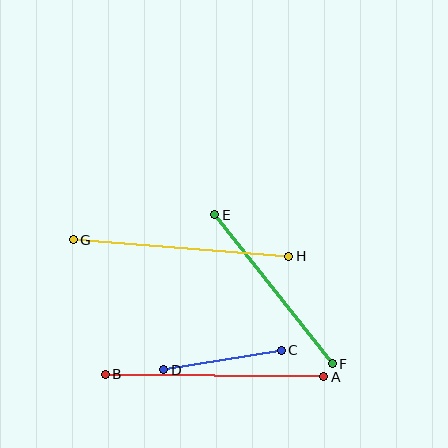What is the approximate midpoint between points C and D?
The midpoint is at approximately (223, 360) pixels.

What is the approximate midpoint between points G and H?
The midpoint is at approximately (181, 248) pixels.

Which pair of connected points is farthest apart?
Points A and B are farthest apart.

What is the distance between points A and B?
The distance is approximately 218 pixels.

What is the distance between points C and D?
The distance is approximately 119 pixels.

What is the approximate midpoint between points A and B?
The midpoint is at approximately (214, 375) pixels.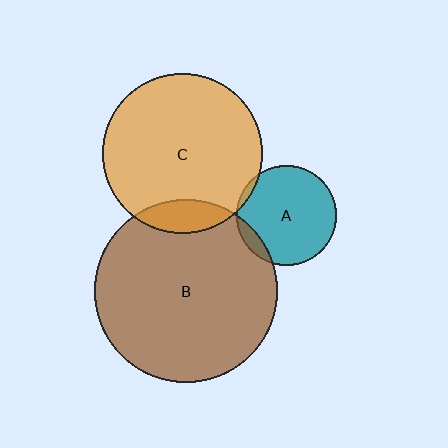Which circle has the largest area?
Circle B (brown).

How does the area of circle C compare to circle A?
Approximately 2.6 times.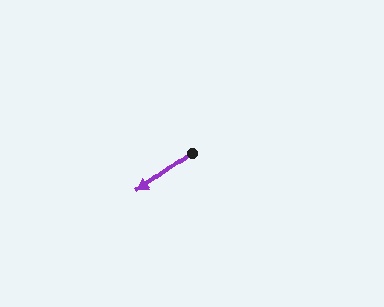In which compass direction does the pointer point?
Southwest.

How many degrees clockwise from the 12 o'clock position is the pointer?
Approximately 234 degrees.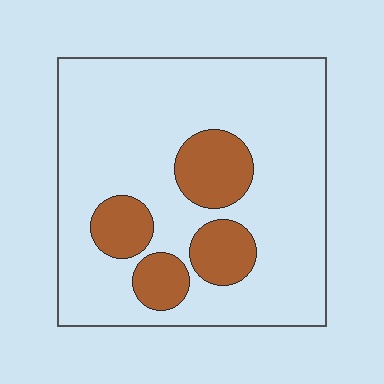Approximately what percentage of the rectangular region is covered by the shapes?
Approximately 20%.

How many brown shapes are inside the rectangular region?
4.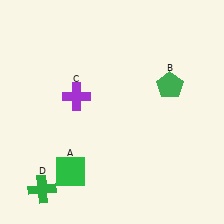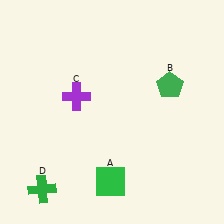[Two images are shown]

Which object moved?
The green square (A) moved right.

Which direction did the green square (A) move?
The green square (A) moved right.